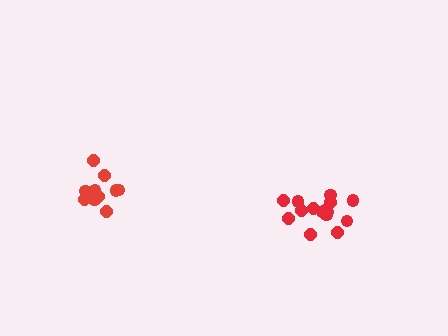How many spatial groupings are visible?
There are 2 spatial groupings.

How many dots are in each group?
Group 1: 10 dots, Group 2: 15 dots (25 total).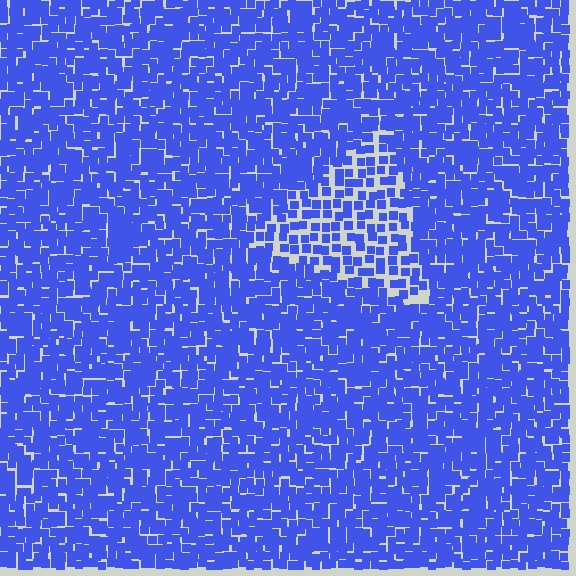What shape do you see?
I see a triangle.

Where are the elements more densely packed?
The elements are more densely packed outside the triangle boundary.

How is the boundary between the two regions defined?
The boundary is defined by a change in element density (approximately 1.8x ratio). All elements are the same color, size, and shape.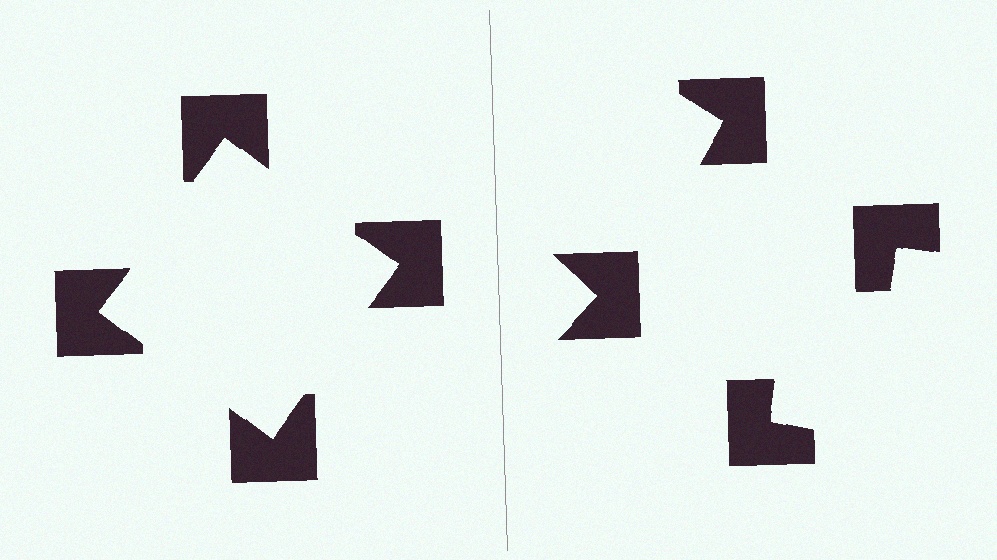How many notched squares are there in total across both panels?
8 — 4 on each side.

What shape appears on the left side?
An illusory square.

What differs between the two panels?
The notched squares are positioned identically on both sides; only the wedge orientations differ. On the left they align to a square; on the right they are misaligned.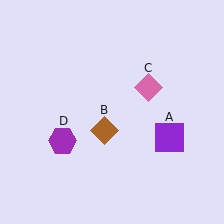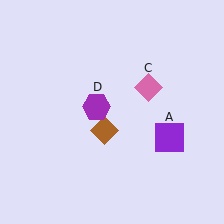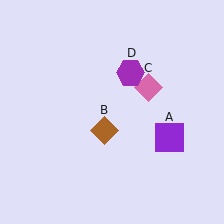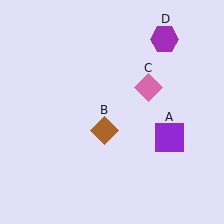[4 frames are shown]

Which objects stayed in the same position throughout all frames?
Purple square (object A) and brown diamond (object B) and pink diamond (object C) remained stationary.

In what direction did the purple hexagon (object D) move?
The purple hexagon (object D) moved up and to the right.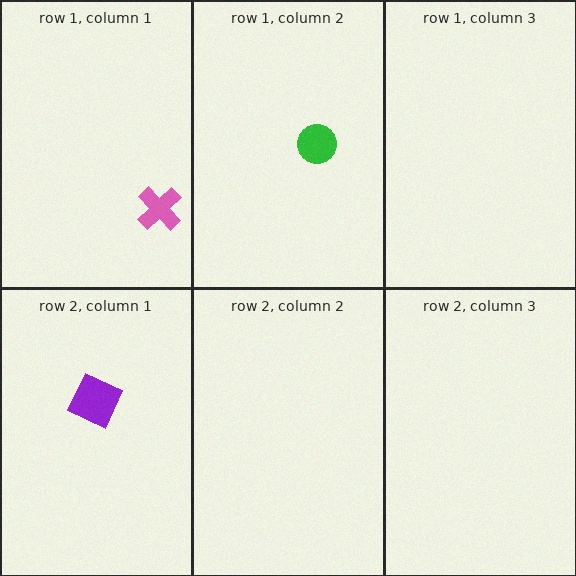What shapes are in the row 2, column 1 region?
The purple square.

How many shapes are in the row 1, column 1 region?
1.